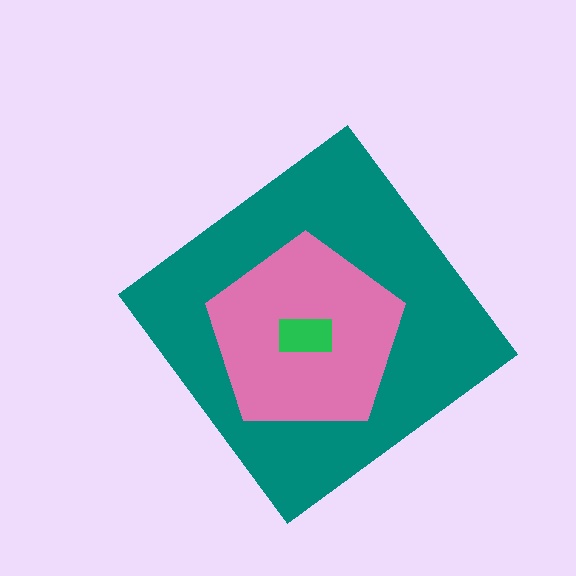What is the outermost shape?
The teal diamond.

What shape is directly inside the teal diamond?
The pink pentagon.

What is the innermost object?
The green rectangle.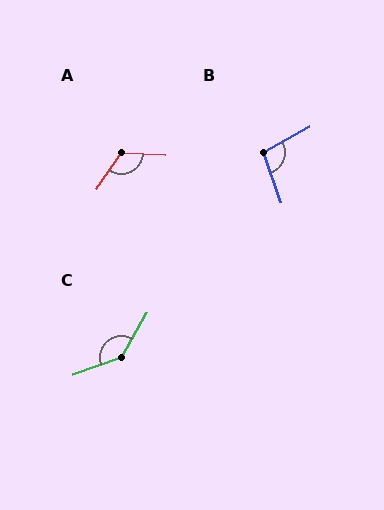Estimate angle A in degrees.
Approximately 122 degrees.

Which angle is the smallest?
B, at approximately 99 degrees.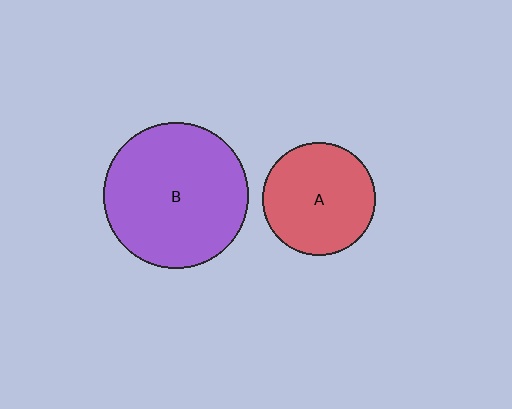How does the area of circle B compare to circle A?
Approximately 1.6 times.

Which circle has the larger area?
Circle B (purple).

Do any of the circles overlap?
No, none of the circles overlap.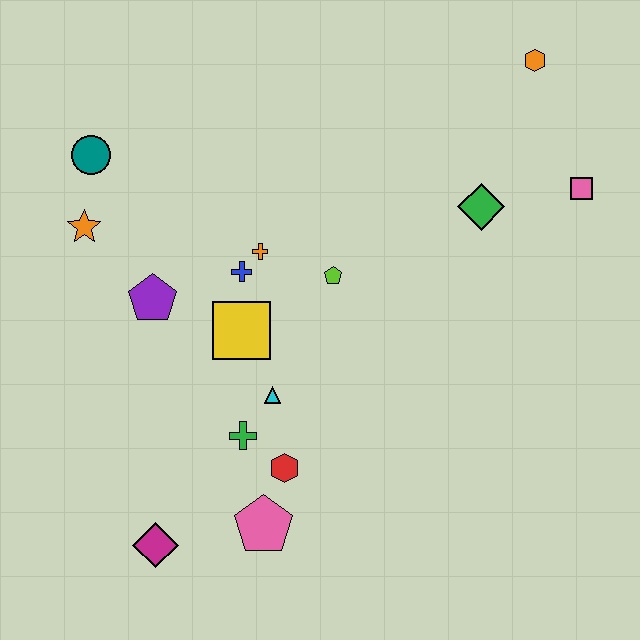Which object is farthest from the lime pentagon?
The magenta diamond is farthest from the lime pentagon.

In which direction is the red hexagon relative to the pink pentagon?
The red hexagon is above the pink pentagon.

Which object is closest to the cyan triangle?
The green cross is closest to the cyan triangle.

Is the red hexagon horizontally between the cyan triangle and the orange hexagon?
Yes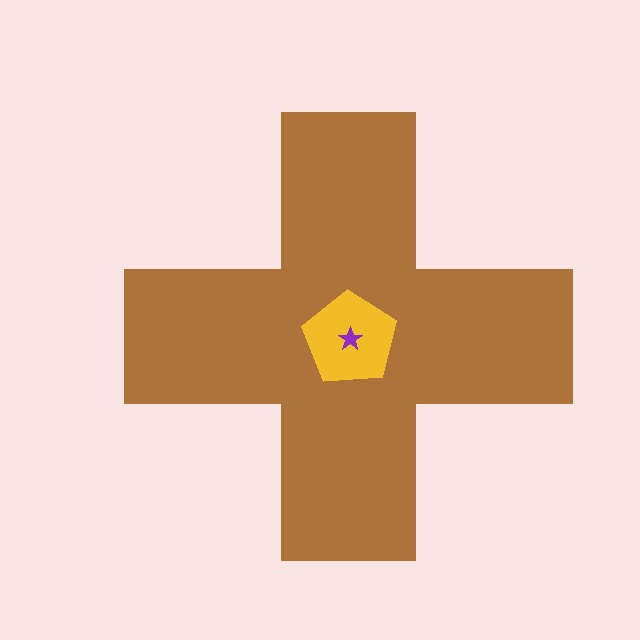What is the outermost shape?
The brown cross.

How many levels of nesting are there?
3.